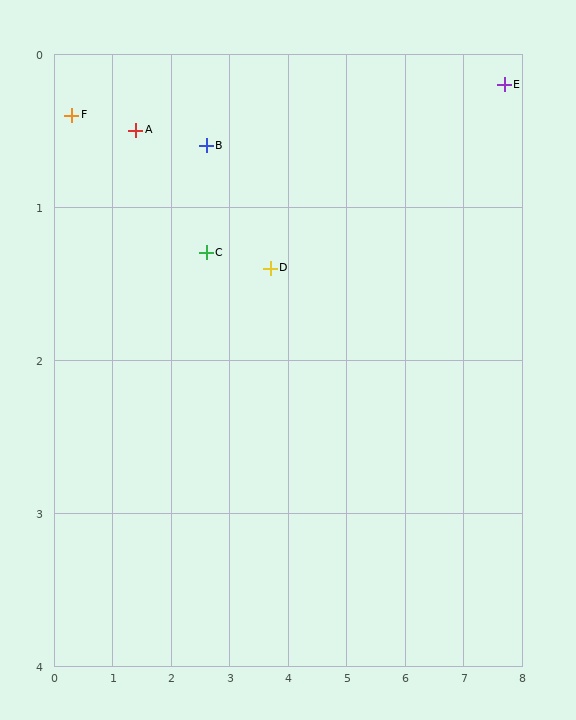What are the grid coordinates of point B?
Point B is at approximately (2.6, 0.6).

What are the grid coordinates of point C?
Point C is at approximately (2.6, 1.3).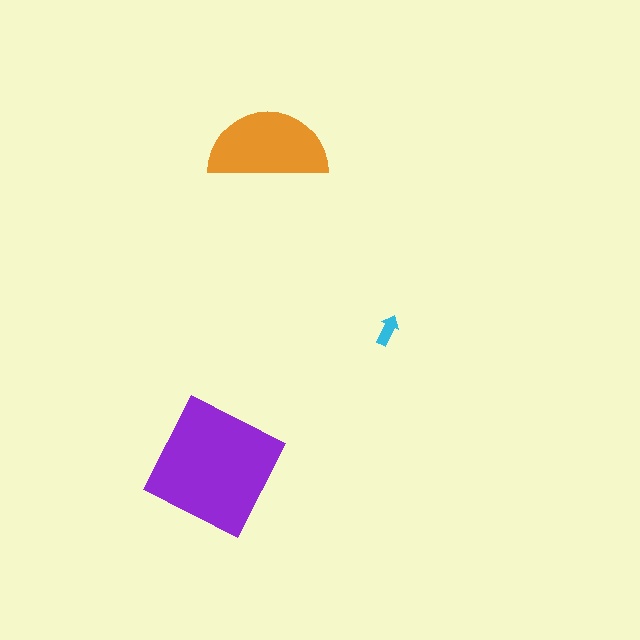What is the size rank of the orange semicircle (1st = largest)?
2nd.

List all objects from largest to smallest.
The purple square, the orange semicircle, the cyan arrow.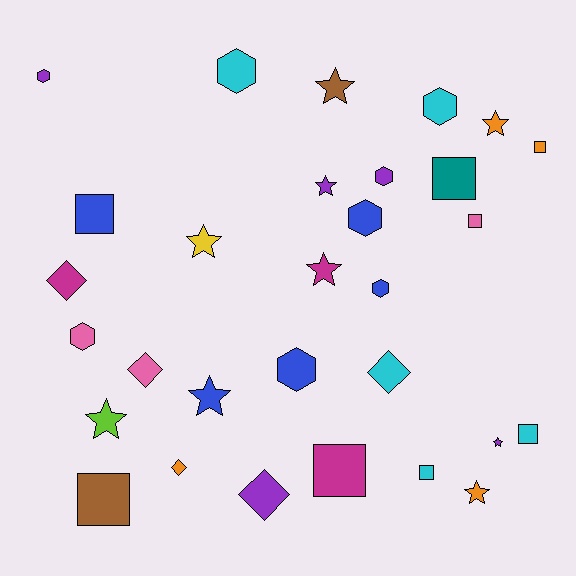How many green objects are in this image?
There are no green objects.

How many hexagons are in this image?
There are 8 hexagons.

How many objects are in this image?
There are 30 objects.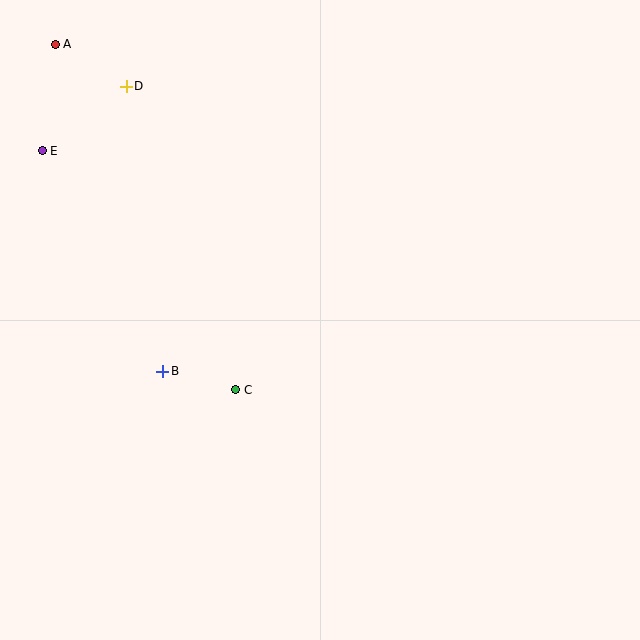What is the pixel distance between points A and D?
The distance between A and D is 82 pixels.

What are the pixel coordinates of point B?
Point B is at (163, 371).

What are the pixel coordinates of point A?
Point A is at (55, 44).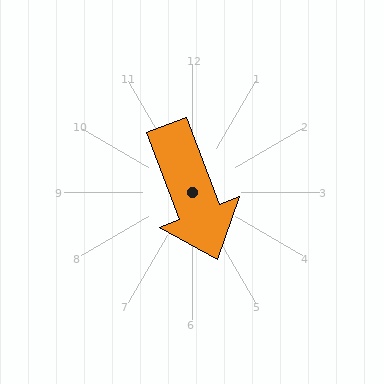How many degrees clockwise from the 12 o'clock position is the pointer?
Approximately 159 degrees.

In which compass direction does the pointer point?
South.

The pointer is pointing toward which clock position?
Roughly 5 o'clock.